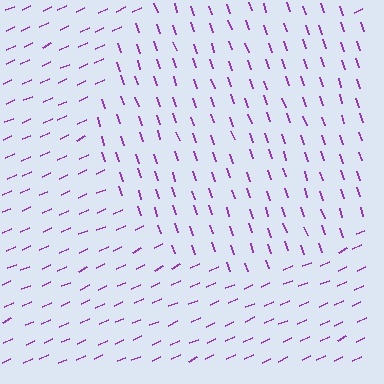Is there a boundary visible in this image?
Yes, there is a texture boundary formed by a change in line orientation.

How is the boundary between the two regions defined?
The boundary is defined purely by a change in line orientation (approximately 84 degrees difference). All lines are the same color and thickness.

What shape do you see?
I see a circle.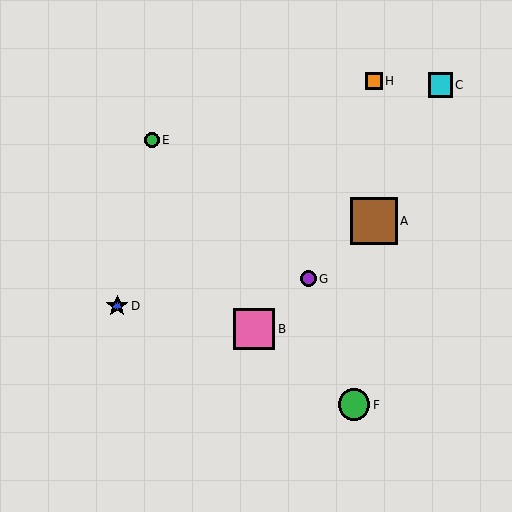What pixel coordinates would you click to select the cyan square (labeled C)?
Click at (440, 85) to select the cyan square C.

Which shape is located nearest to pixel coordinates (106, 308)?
The blue star (labeled D) at (117, 306) is nearest to that location.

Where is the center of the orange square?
The center of the orange square is at (374, 81).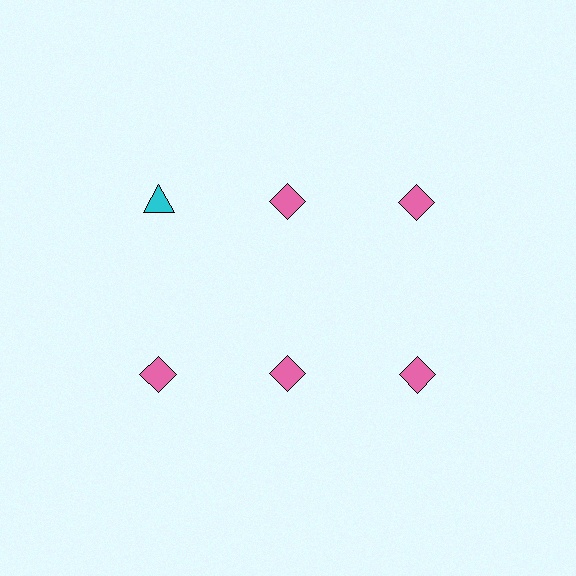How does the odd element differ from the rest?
It differs in both color (cyan instead of pink) and shape (triangle instead of diamond).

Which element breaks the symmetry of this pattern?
The cyan triangle in the top row, leftmost column breaks the symmetry. All other shapes are pink diamonds.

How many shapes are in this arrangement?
There are 6 shapes arranged in a grid pattern.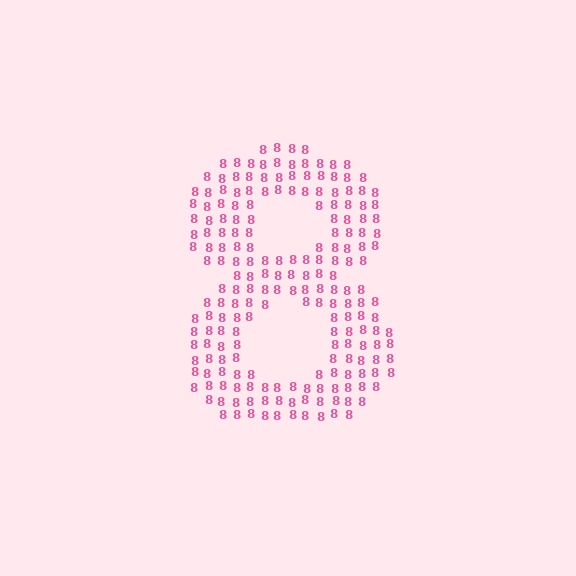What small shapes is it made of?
It is made of small digit 8's.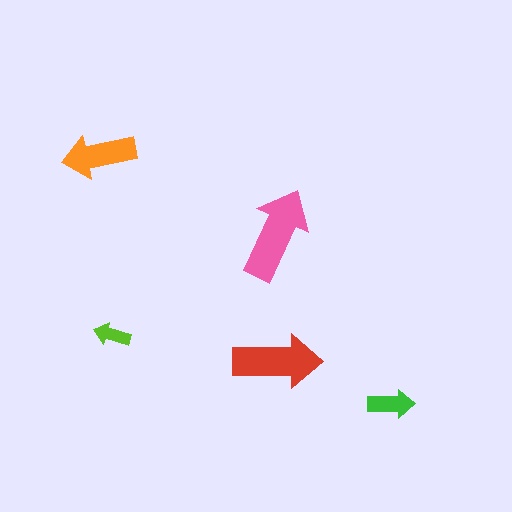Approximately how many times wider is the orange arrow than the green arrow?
About 1.5 times wider.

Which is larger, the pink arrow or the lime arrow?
The pink one.